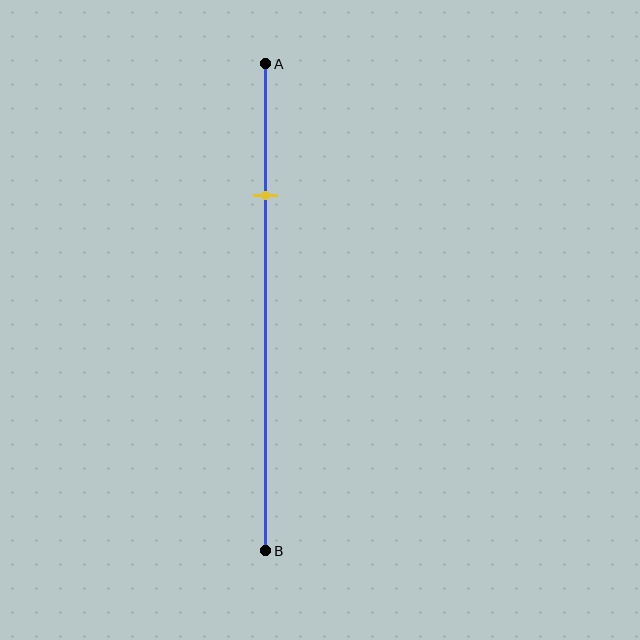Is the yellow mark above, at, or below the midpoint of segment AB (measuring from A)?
The yellow mark is above the midpoint of segment AB.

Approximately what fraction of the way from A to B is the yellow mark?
The yellow mark is approximately 25% of the way from A to B.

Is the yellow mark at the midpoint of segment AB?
No, the mark is at about 25% from A, not at the 50% midpoint.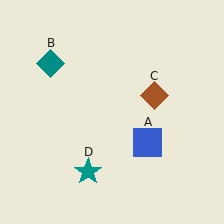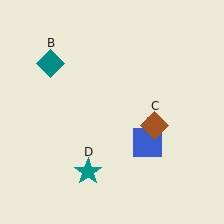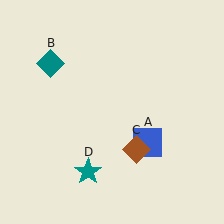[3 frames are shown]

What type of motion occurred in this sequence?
The brown diamond (object C) rotated clockwise around the center of the scene.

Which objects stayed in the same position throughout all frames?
Blue square (object A) and teal diamond (object B) and teal star (object D) remained stationary.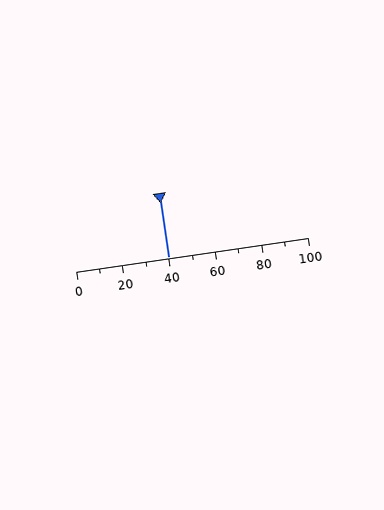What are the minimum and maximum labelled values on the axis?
The axis runs from 0 to 100.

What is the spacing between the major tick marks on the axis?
The major ticks are spaced 20 apart.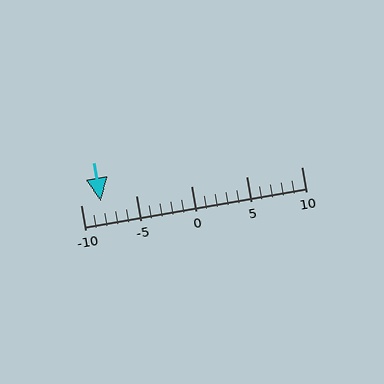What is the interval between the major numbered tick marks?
The major tick marks are spaced 5 units apart.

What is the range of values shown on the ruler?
The ruler shows values from -10 to 10.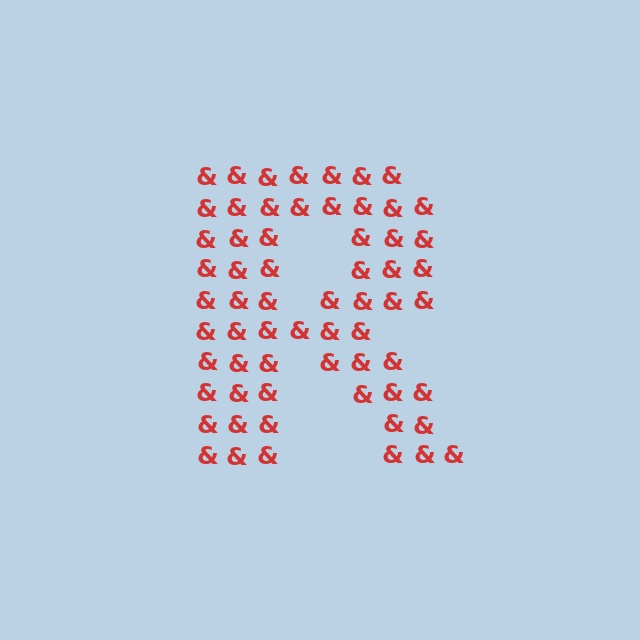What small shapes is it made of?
It is made of small ampersands.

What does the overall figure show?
The overall figure shows the letter R.